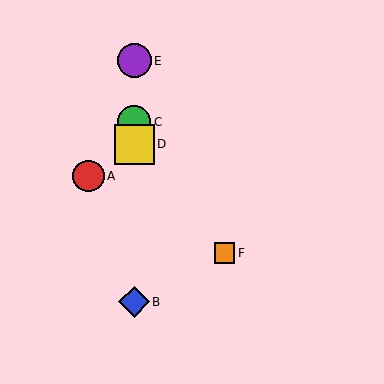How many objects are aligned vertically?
4 objects (B, C, D, E) are aligned vertically.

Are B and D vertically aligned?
Yes, both are at x≈134.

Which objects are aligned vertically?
Objects B, C, D, E are aligned vertically.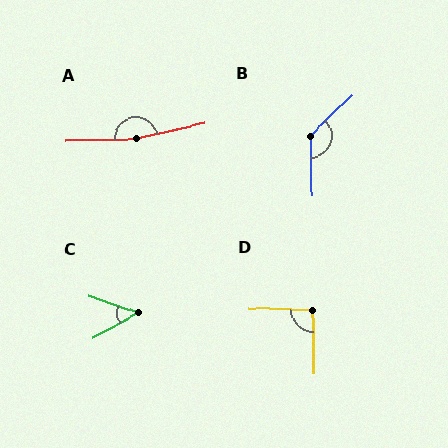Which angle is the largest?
A, at approximately 169 degrees.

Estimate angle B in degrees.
Approximately 133 degrees.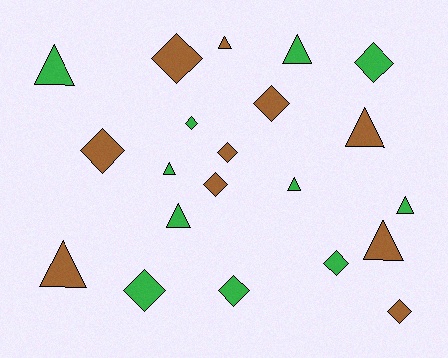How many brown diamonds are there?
There are 6 brown diamonds.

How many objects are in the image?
There are 21 objects.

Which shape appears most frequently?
Diamond, with 11 objects.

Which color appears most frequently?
Green, with 11 objects.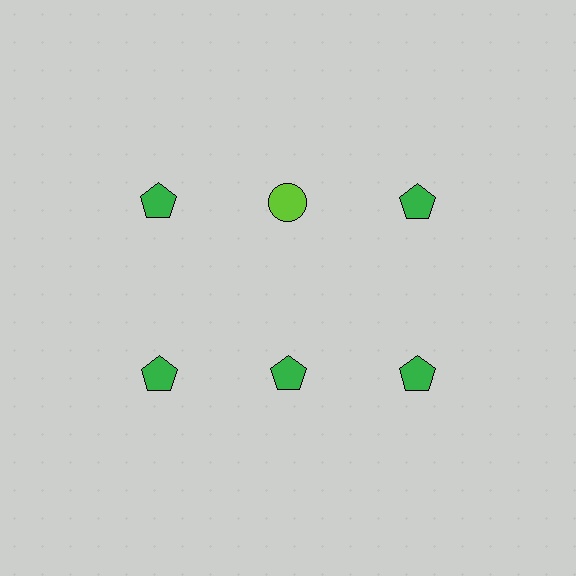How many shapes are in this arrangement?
There are 6 shapes arranged in a grid pattern.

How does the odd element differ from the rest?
It differs in both color (lime instead of green) and shape (circle instead of pentagon).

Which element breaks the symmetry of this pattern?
The lime circle in the top row, second from left column breaks the symmetry. All other shapes are green pentagons.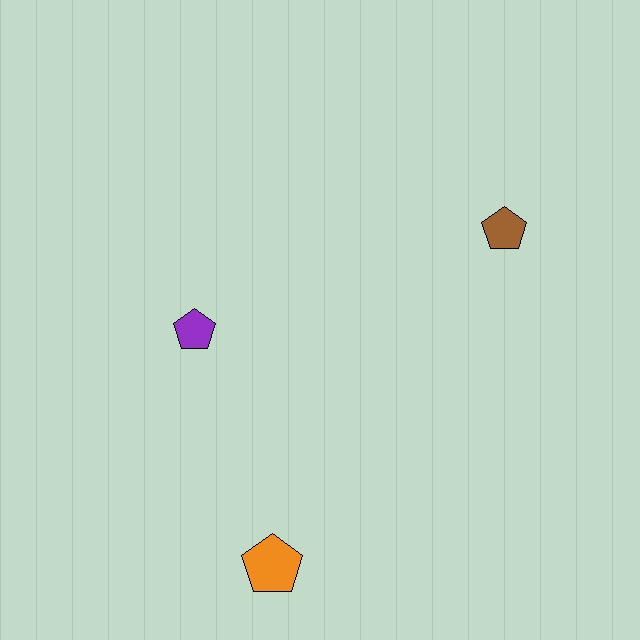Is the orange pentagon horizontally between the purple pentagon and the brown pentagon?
Yes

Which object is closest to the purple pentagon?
The orange pentagon is closest to the purple pentagon.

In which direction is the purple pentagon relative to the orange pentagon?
The purple pentagon is above the orange pentagon.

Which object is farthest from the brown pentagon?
The orange pentagon is farthest from the brown pentagon.